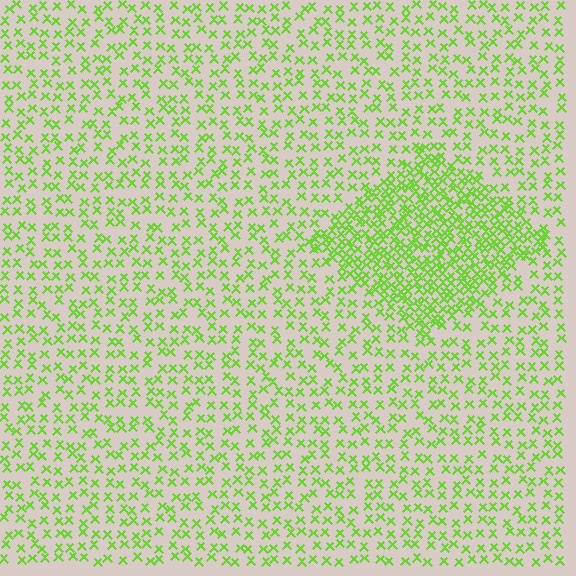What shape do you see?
I see a diamond.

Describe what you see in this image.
The image contains small lime elements arranged at two different densities. A diamond-shaped region is visible where the elements are more densely packed than the surrounding area.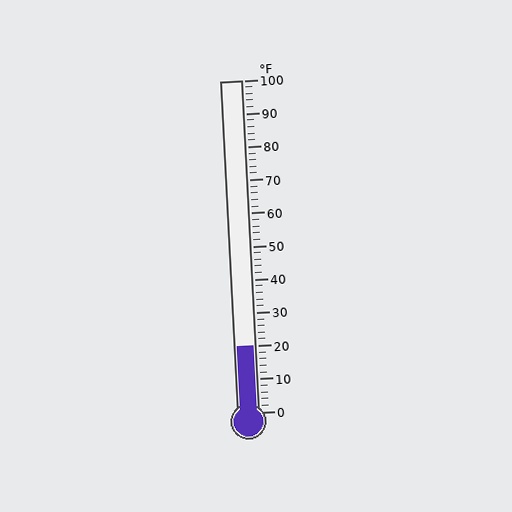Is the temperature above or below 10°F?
The temperature is above 10°F.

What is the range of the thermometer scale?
The thermometer scale ranges from 0°F to 100°F.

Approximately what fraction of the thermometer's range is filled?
The thermometer is filled to approximately 20% of its range.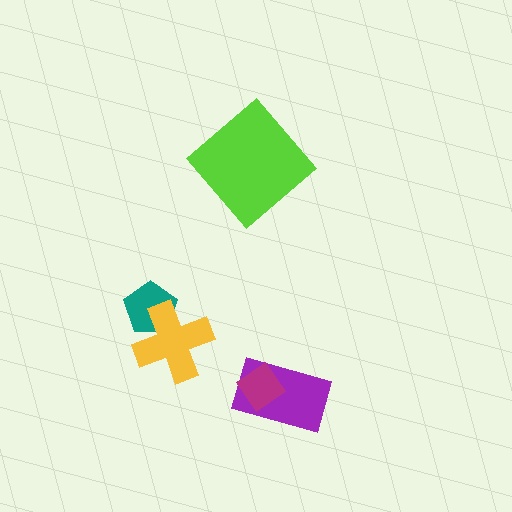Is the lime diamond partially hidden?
No, no other shape covers it.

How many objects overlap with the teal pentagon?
1 object overlaps with the teal pentagon.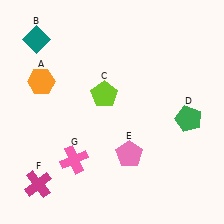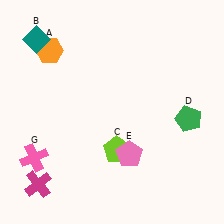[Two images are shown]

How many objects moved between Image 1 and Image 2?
3 objects moved between the two images.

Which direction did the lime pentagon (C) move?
The lime pentagon (C) moved down.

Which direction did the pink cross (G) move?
The pink cross (G) moved left.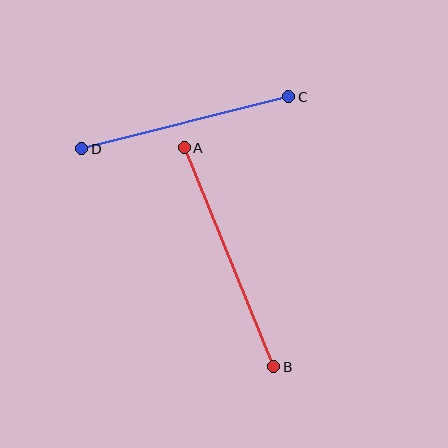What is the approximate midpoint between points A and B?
The midpoint is at approximately (229, 257) pixels.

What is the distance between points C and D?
The distance is approximately 213 pixels.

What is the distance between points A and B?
The distance is approximately 237 pixels.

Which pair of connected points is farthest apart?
Points A and B are farthest apart.